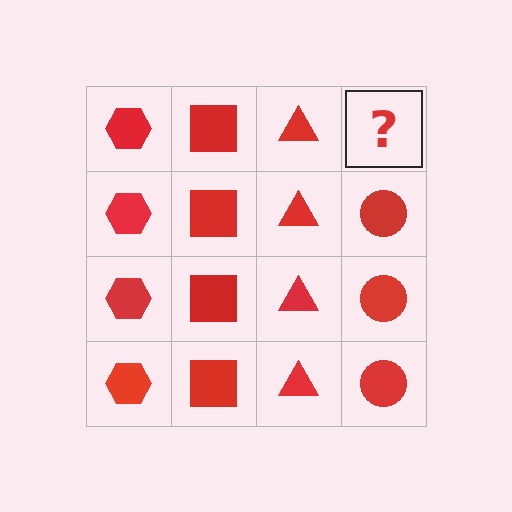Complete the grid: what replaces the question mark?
The question mark should be replaced with a red circle.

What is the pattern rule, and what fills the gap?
The rule is that each column has a consistent shape. The gap should be filled with a red circle.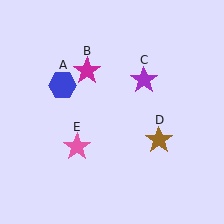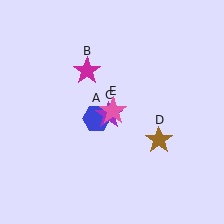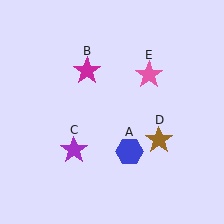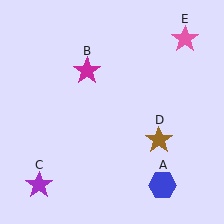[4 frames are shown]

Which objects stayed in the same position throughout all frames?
Magenta star (object B) and brown star (object D) remained stationary.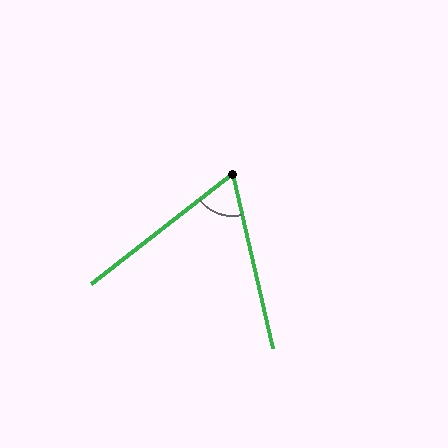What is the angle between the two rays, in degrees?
Approximately 65 degrees.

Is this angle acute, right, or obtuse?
It is acute.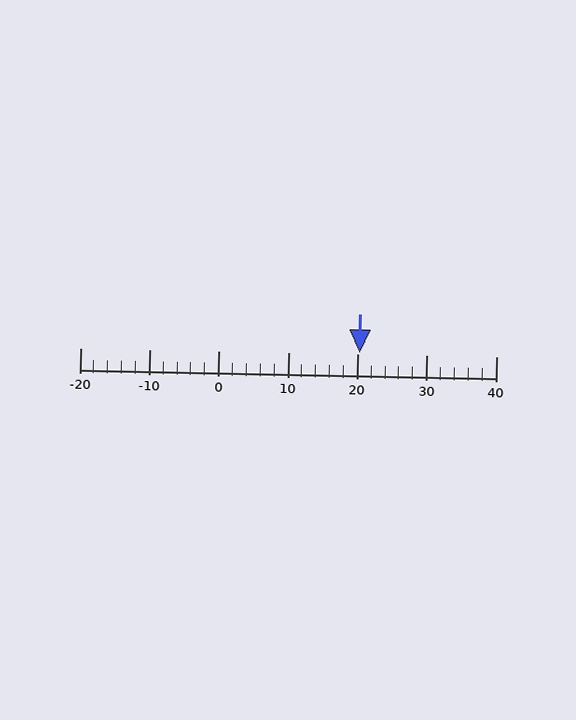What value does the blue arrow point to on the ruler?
The blue arrow points to approximately 20.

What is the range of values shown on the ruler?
The ruler shows values from -20 to 40.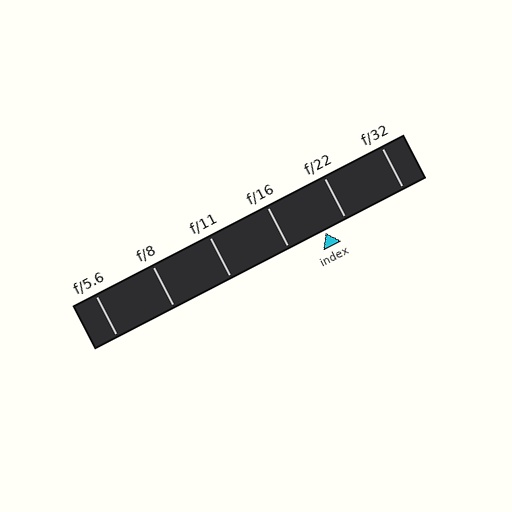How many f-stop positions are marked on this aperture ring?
There are 6 f-stop positions marked.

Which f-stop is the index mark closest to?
The index mark is closest to f/22.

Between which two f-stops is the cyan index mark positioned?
The index mark is between f/16 and f/22.